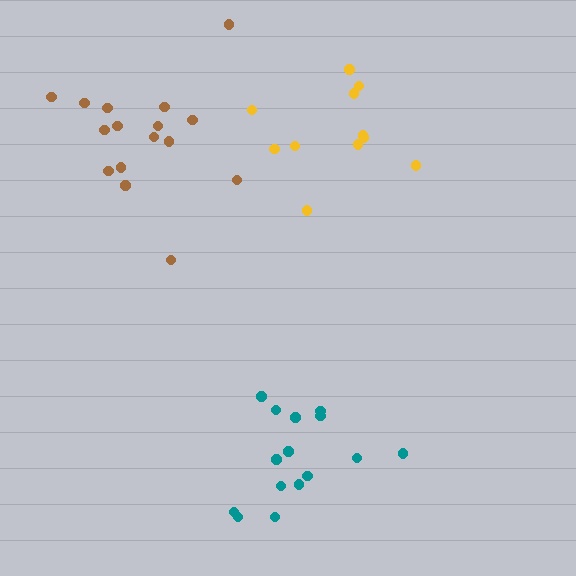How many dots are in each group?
Group 1: 15 dots, Group 2: 11 dots, Group 3: 16 dots (42 total).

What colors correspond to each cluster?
The clusters are colored: teal, yellow, brown.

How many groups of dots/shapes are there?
There are 3 groups.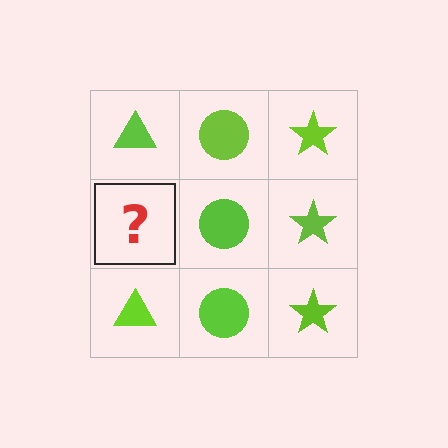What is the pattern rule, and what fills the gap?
The rule is that each column has a consistent shape. The gap should be filled with a lime triangle.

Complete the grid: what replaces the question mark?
The question mark should be replaced with a lime triangle.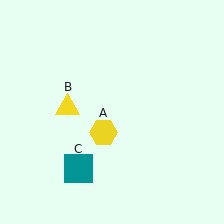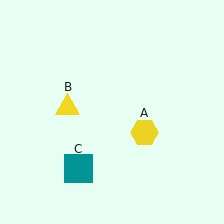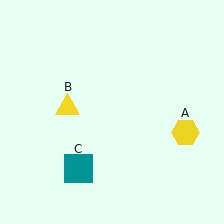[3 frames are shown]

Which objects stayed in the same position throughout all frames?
Yellow triangle (object B) and teal square (object C) remained stationary.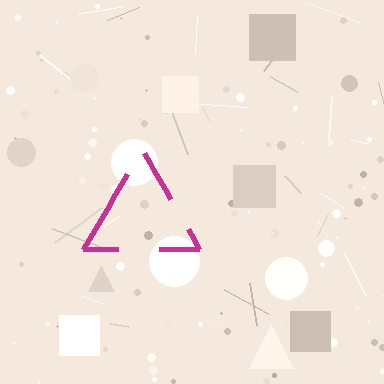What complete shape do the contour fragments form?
The contour fragments form a triangle.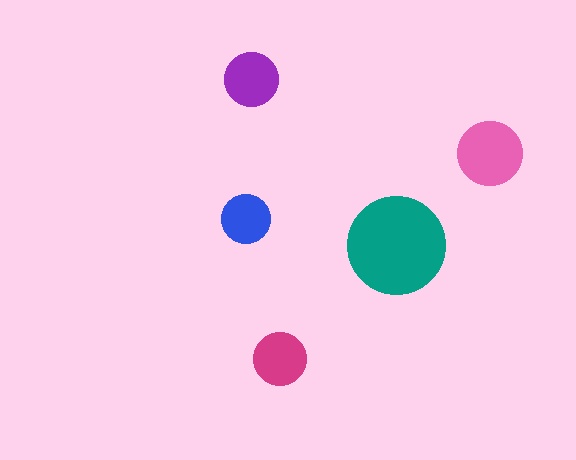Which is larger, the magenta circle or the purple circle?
The purple one.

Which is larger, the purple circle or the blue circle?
The purple one.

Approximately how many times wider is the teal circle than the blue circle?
About 2 times wider.